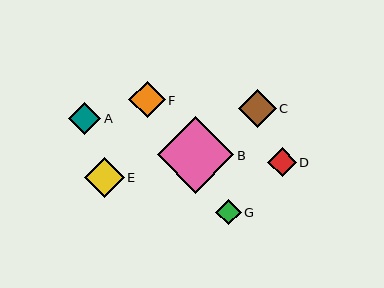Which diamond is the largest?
Diamond B is the largest with a size of approximately 77 pixels.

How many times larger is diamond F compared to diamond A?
Diamond F is approximately 1.1 times the size of diamond A.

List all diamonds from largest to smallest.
From largest to smallest: B, E, C, F, A, D, G.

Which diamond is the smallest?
Diamond G is the smallest with a size of approximately 25 pixels.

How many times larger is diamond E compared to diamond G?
Diamond E is approximately 1.6 times the size of diamond G.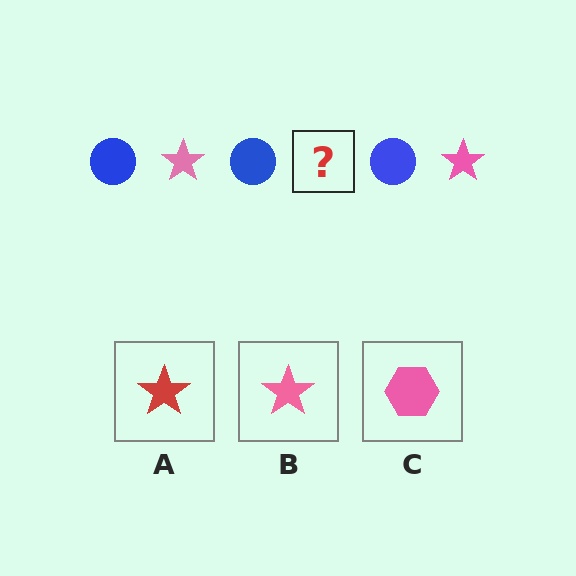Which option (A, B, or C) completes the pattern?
B.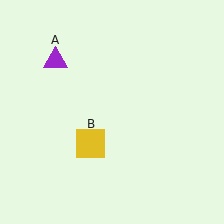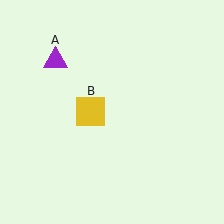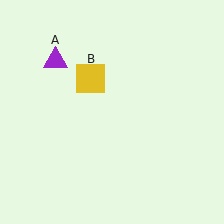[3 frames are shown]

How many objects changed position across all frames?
1 object changed position: yellow square (object B).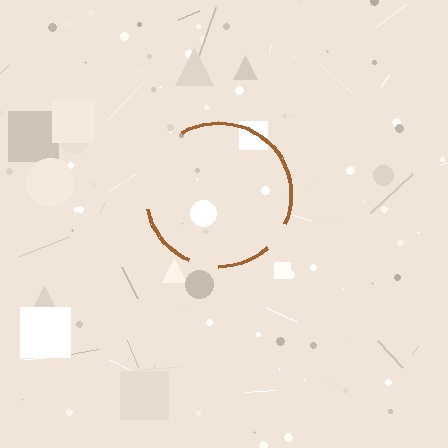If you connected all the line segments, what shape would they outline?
They would outline a circle.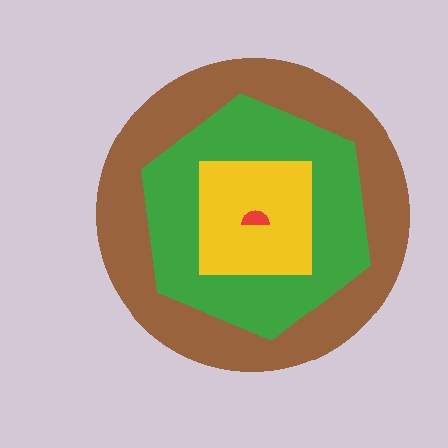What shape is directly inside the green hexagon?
The yellow square.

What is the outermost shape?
The brown circle.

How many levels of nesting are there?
4.